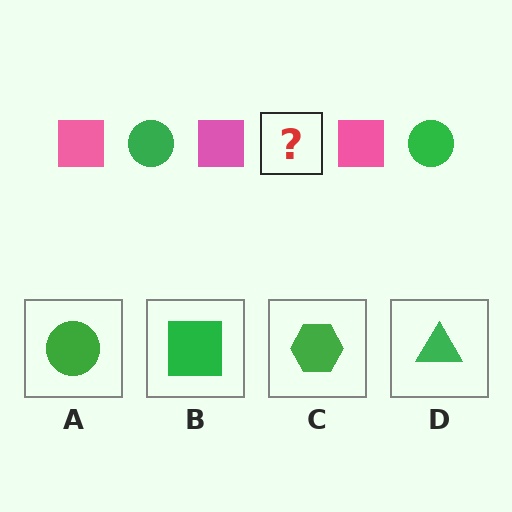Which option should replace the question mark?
Option A.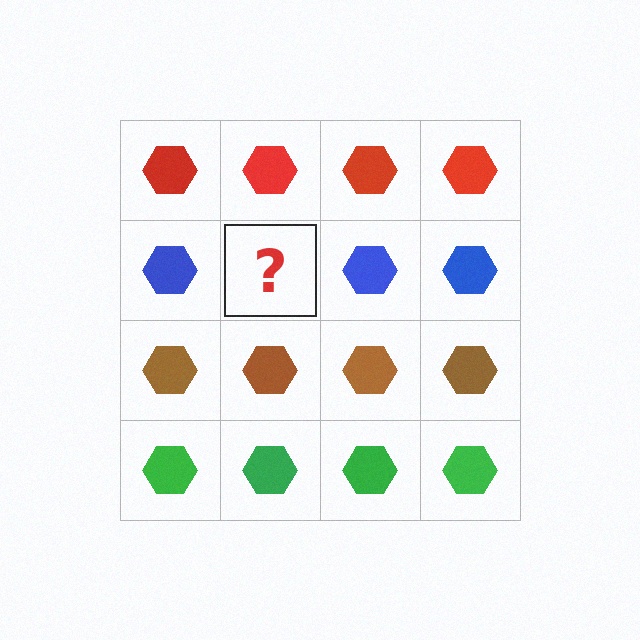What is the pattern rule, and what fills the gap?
The rule is that each row has a consistent color. The gap should be filled with a blue hexagon.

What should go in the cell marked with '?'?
The missing cell should contain a blue hexagon.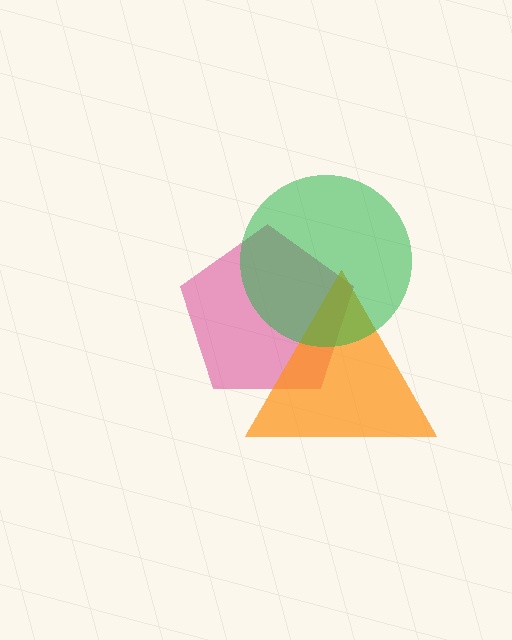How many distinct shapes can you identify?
There are 3 distinct shapes: a magenta pentagon, an orange triangle, a green circle.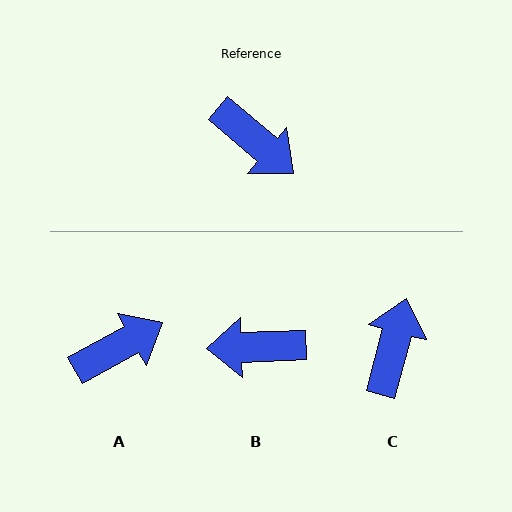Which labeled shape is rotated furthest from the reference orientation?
B, about 138 degrees away.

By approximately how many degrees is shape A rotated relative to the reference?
Approximately 69 degrees counter-clockwise.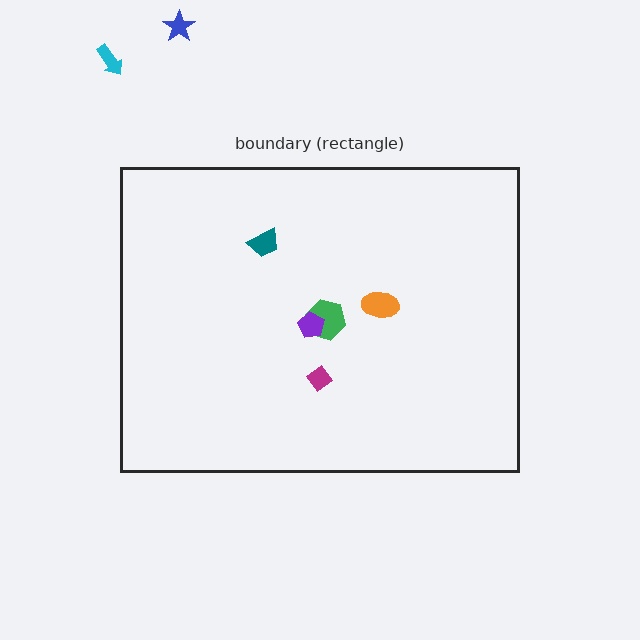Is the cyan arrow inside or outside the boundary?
Outside.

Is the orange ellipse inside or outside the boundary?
Inside.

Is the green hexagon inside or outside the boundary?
Inside.